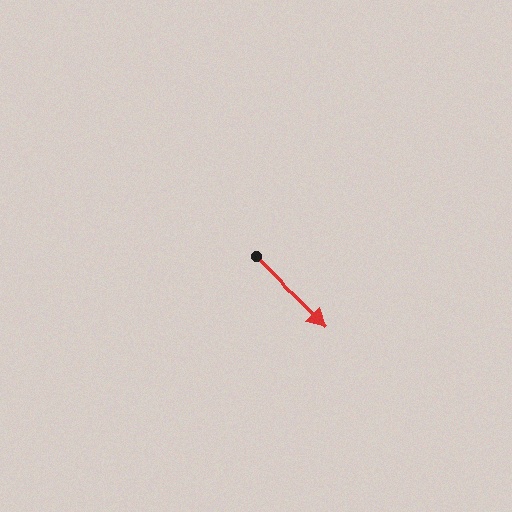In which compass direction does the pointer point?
Southeast.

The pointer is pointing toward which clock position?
Roughly 4 o'clock.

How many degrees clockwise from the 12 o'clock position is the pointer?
Approximately 135 degrees.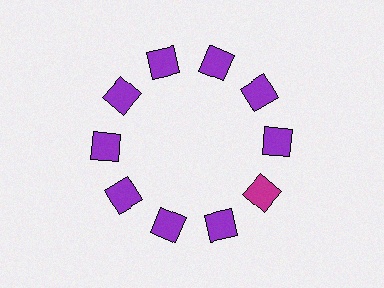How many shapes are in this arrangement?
There are 10 shapes arranged in a ring pattern.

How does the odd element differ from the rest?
It has a different color: magenta instead of purple.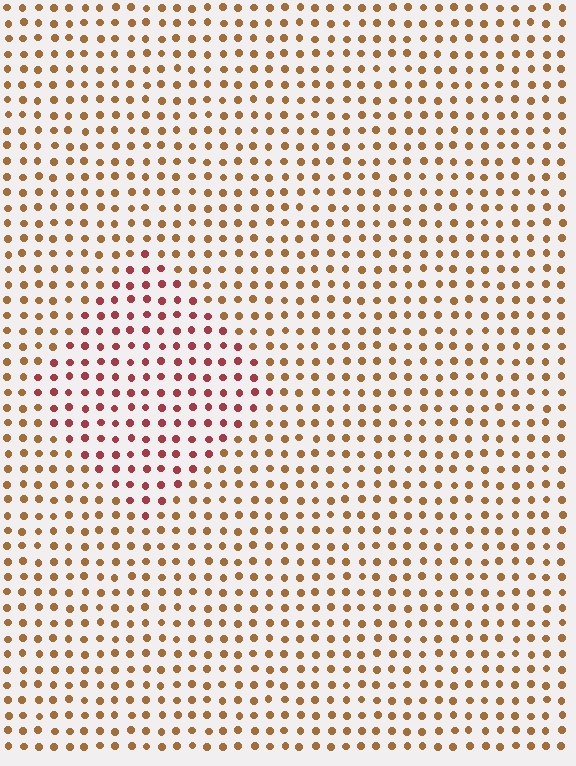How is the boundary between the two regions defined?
The boundary is defined purely by a slight shift in hue (about 37 degrees). Spacing, size, and orientation are identical on both sides.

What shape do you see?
I see a diamond.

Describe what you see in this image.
The image is filled with small brown elements in a uniform arrangement. A diamond-shaped region is visible where the elements are tinted to a slightly different hue, forming a subtle color boundary.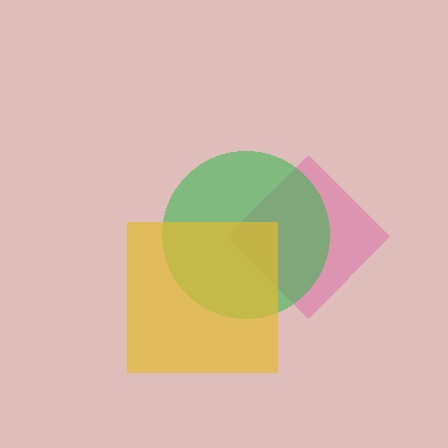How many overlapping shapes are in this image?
There are 3 overlapping shapes in the image.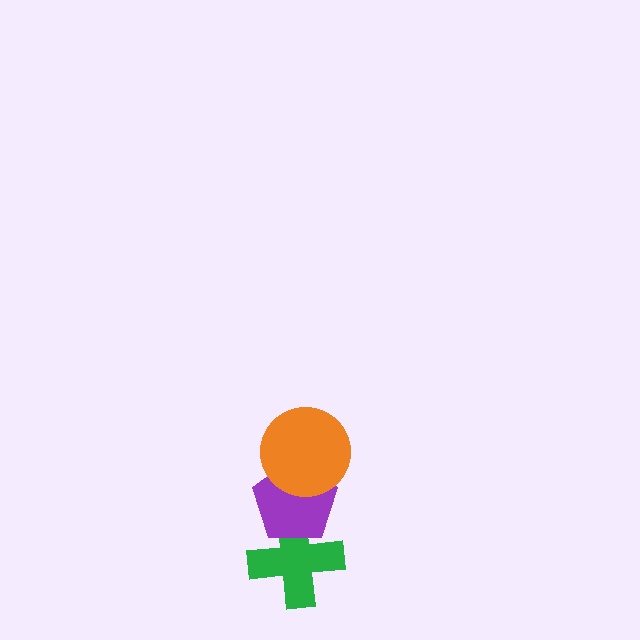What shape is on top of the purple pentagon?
The orange circle is on top of the purple pentagon.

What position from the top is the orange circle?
The orange circle is 1st from the top.